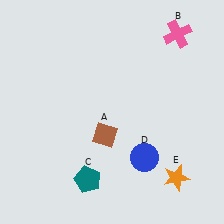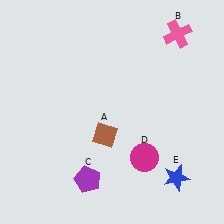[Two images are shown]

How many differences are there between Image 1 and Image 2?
There are 3 differences between the two images.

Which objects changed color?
C changed from teal to purple. D changed from blue to magenta. E changed from orange to blue.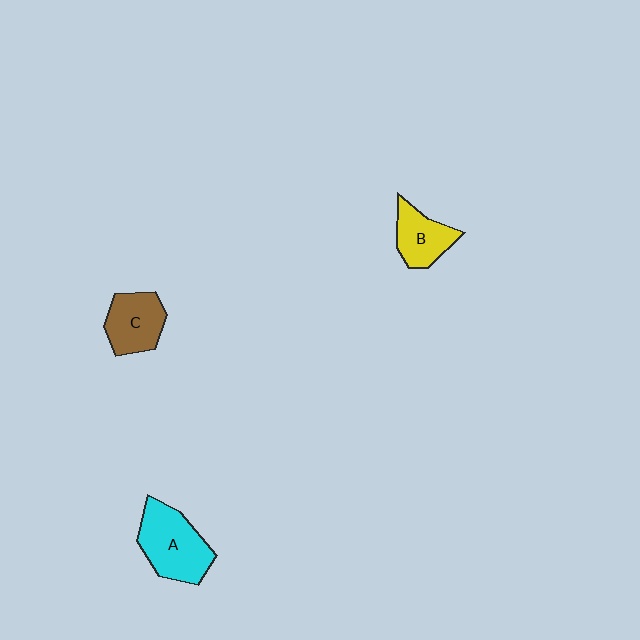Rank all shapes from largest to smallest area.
From largest to smallest: A (cyan), C (brown), B (yellow).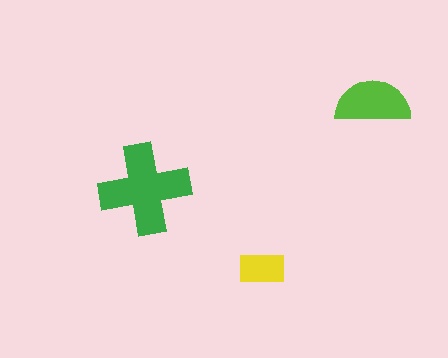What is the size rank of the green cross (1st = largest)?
1st.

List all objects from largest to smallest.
The green cross, the lime semicircle, the yellow rectangle.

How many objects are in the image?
There are 3 objects in the image.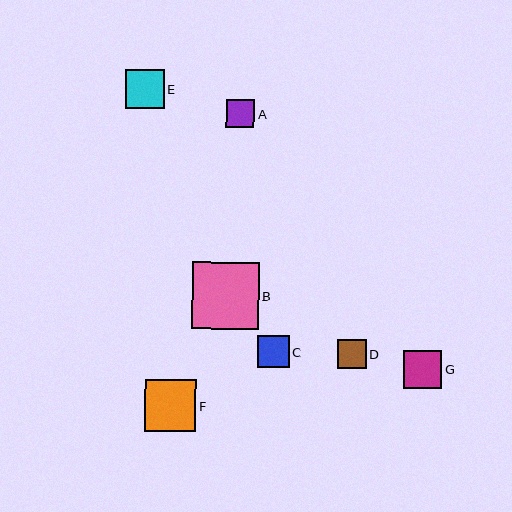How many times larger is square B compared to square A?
Square B is approximately 2.4 times the size of square A.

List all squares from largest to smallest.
From largest to smallest: B, F, E, G, C, D, A.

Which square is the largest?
Square B is the largest with a size of approximately 67 pixels.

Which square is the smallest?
Square A is the smallest with a size of approximately 28 pixels.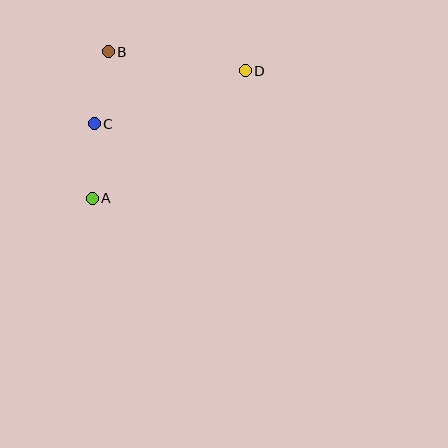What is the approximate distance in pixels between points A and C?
The distance between A and C is approximately 75 pixels.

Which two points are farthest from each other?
Points A and D are farthest from each other.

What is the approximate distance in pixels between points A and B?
The distance between A and B is approximately 148 pixels.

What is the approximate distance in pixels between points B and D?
The distance between B and D is approximately 138 pixels.